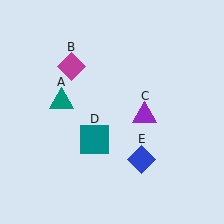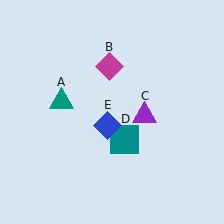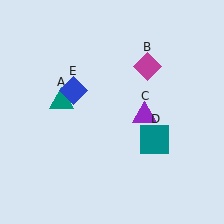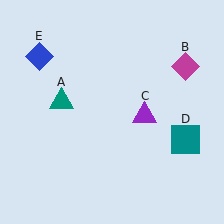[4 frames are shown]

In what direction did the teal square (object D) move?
The teal square (object D) moved right.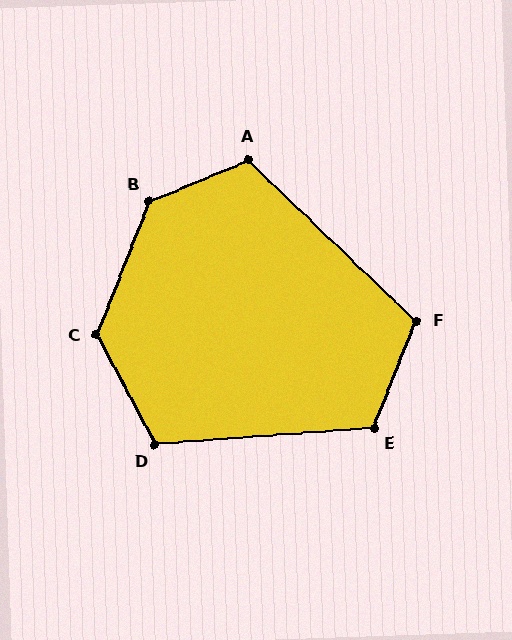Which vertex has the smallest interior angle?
F, at approximately 112 degrees.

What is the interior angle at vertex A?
Approximately 114 degrees (obtuse).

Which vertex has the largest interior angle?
B, at approximately 134 degrees.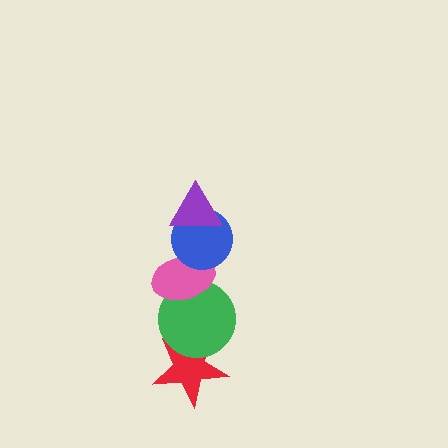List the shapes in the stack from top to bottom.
From top to bottom: the purple triangle, the blue circle, the pink ellipse, the green circle, the red star.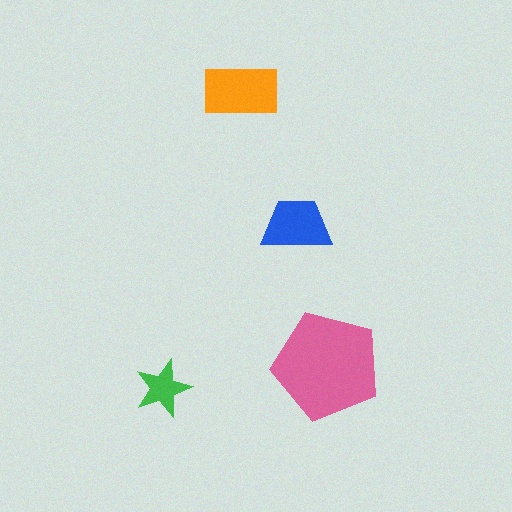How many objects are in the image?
There are 4 objects in the image.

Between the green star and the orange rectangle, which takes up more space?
The orange rectangle.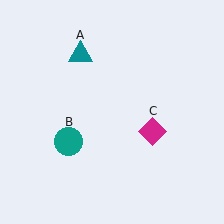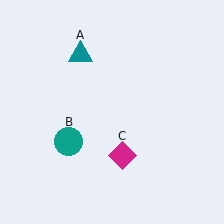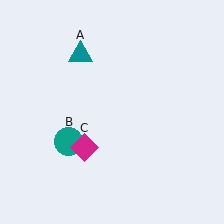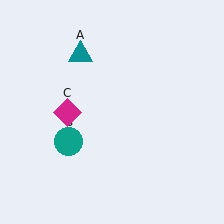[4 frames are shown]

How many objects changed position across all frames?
1 object changed position: magenta diamond (object C).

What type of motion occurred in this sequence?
The magenta diamond (object C) rotated clockwise around the center of the scene.